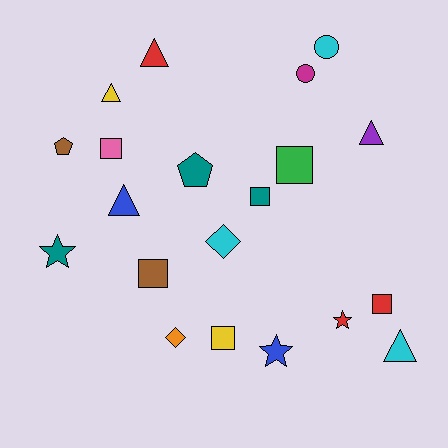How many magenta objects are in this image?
There is 1 magenta object.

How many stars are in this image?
There are 3 stars.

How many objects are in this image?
There are 20 objects.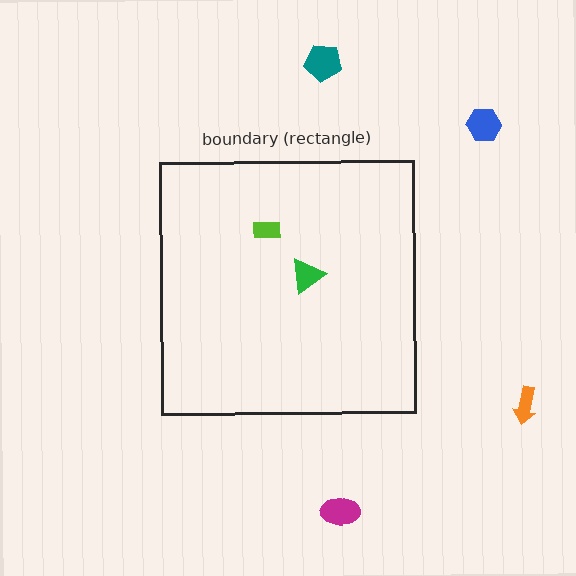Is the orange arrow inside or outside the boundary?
Outside.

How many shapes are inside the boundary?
2 inside, 4 outside.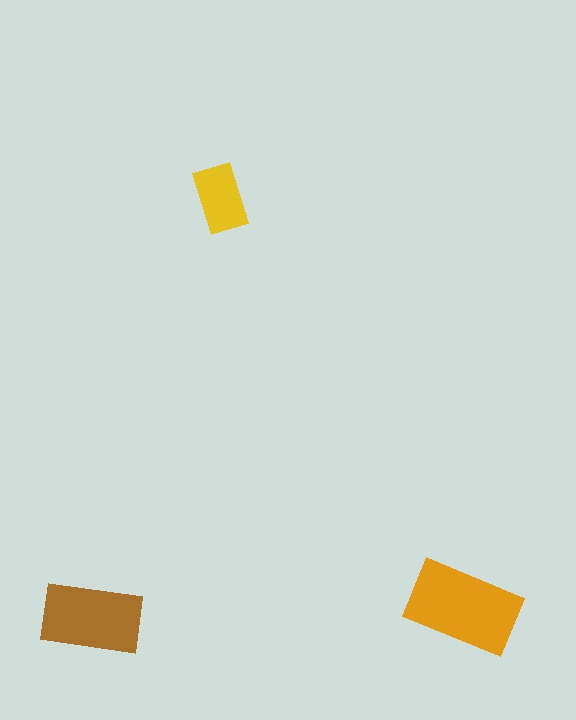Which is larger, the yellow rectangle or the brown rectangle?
The brown one.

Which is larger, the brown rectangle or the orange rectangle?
The orange one.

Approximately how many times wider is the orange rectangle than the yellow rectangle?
About 1.5 times wider.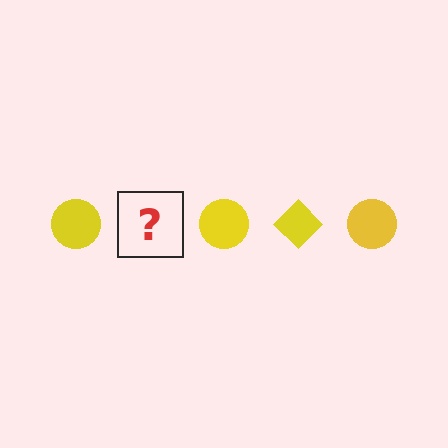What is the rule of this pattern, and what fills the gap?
The rule is that the pattern cycles through circle, diamond shapes in yellow. The gap should be filled with a yellow diamond.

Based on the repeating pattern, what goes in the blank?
The blank should be a yellow diamond.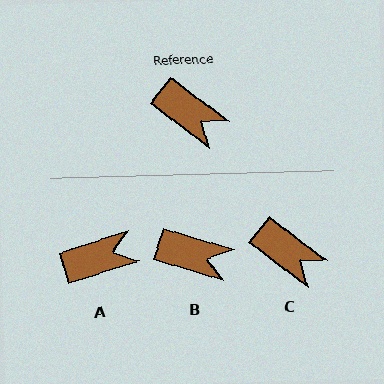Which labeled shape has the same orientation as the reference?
C.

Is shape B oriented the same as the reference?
No, it is off by about 20 degrees.